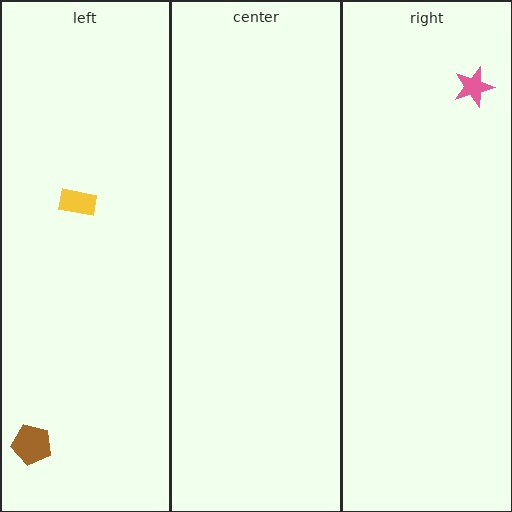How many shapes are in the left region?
2.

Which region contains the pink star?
The right region.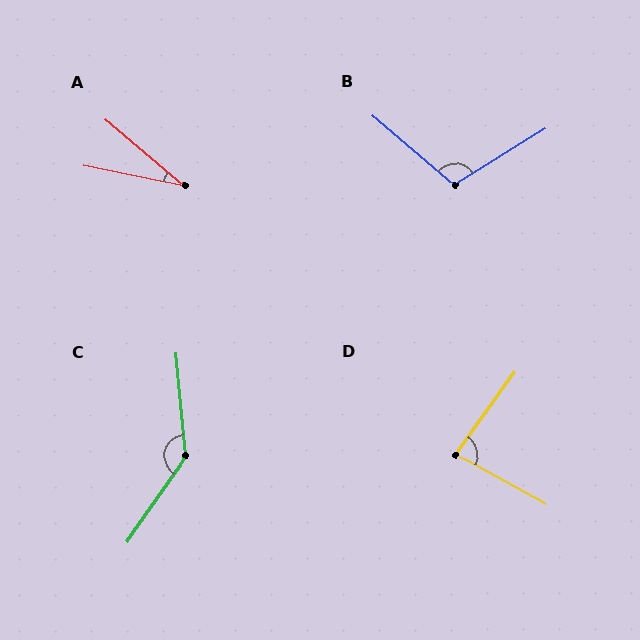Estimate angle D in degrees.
Approximately 83 degrees.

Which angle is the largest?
C, at approximately 140 degrees.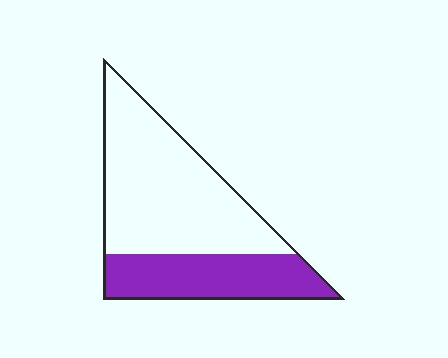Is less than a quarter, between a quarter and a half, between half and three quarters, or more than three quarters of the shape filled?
Between a quarter and a half.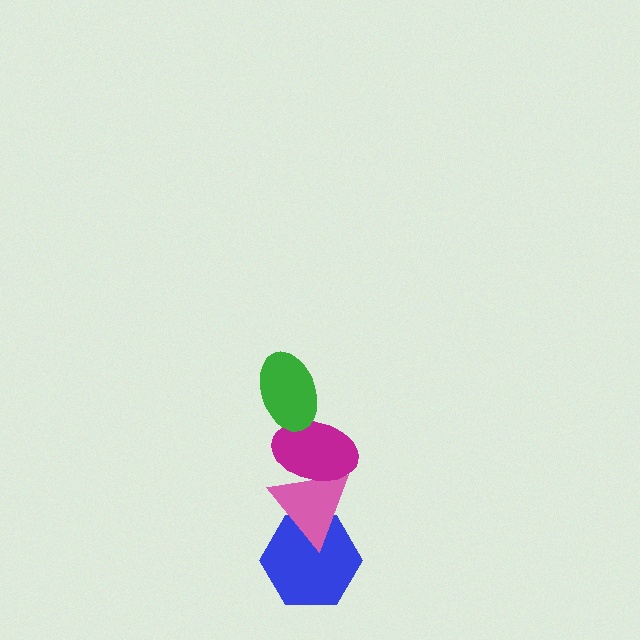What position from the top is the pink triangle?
The pink triangle is 3rd from the top.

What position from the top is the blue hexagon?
The blue hexagon is 4th from the top.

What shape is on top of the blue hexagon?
The pink triangle is on top of the blue hexagon.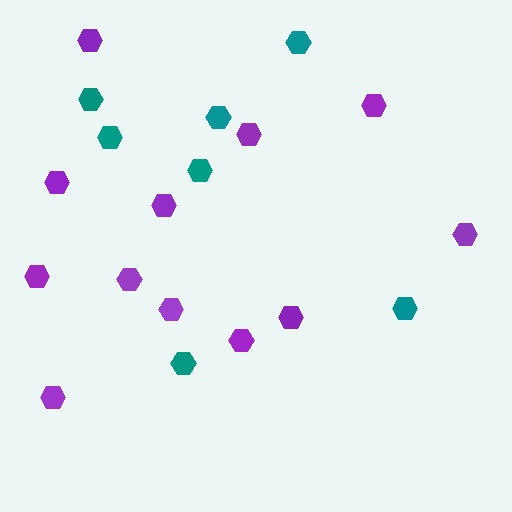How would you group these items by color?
There are 2 groups: one group of teal hexagons (7) and one group of purple hexagons (12).